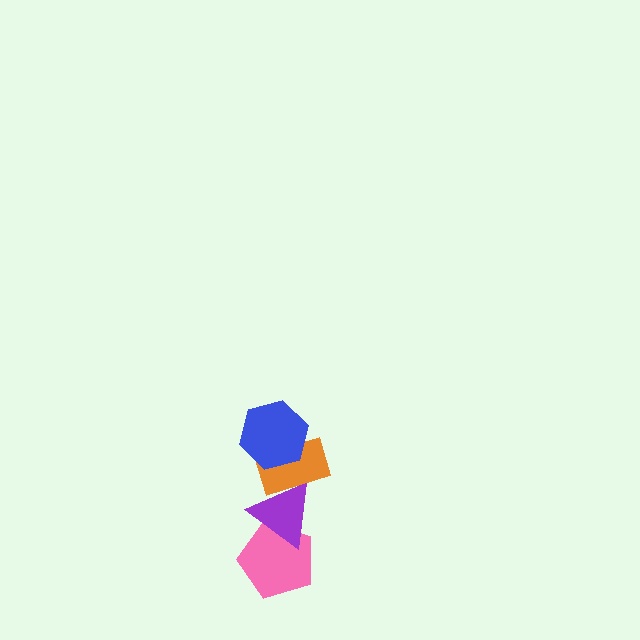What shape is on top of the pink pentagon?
The purple triangle is on top of the pink pentagon.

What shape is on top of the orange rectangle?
The blue hexagon is on top of the orange rectangle.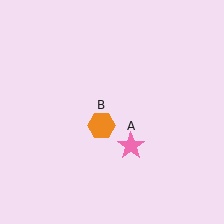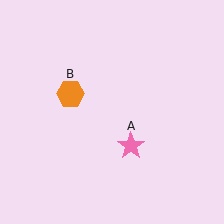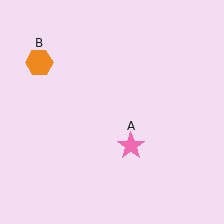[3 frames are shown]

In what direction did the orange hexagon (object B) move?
The orange hexagon (object B) moved up and to the left.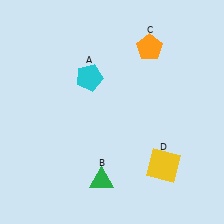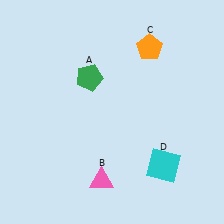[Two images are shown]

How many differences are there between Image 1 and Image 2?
There are 3 differences between the two images.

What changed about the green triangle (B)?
In Image 1, B is green. In Image 2, it changed to pink.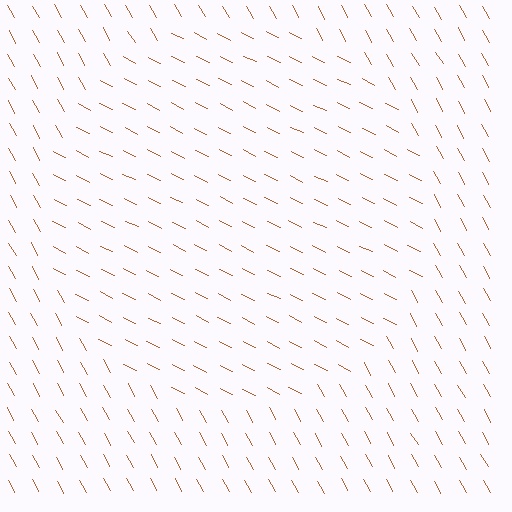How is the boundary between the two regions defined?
The boundary is defined purely by a change in line orientation (approximately 35 degrees difference). All lines are the same color and thickness.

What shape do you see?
I see a circle.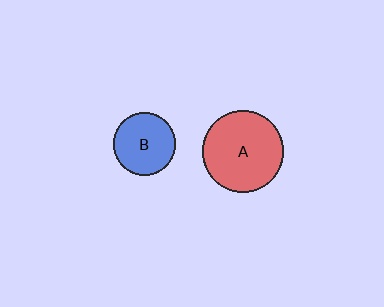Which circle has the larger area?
Circle A (red).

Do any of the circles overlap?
No, none of the circles overlap.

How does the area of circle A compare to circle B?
Approximately 1.7 times.